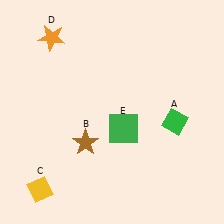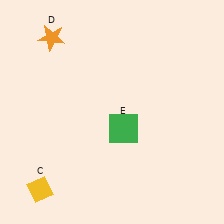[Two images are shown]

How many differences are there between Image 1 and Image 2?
There are 2 differences between the two images.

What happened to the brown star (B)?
The brown star (B) was removed in Image 2. It was in the bottom-left area of Image 1.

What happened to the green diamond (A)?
The green diamond (A) was removed in Image 2. It was in the bottom-right area of Image 1.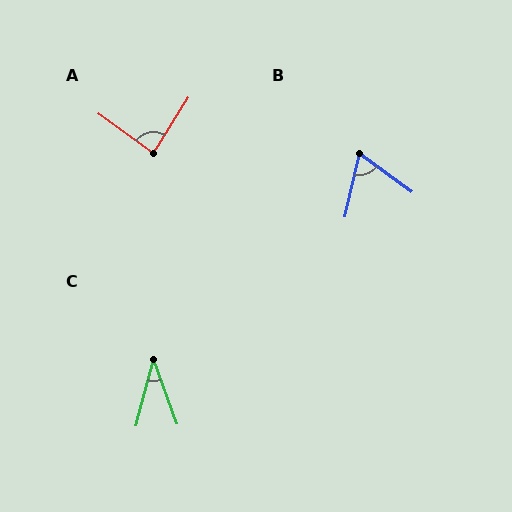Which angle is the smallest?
C, at approximately 35 degrees.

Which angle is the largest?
A, at approximately 87 degrees.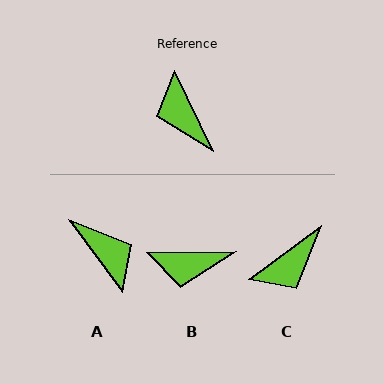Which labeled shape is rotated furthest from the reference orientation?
A, about 170 degrees away.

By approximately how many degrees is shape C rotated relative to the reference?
Approximately 100 degrees counter-clockwise.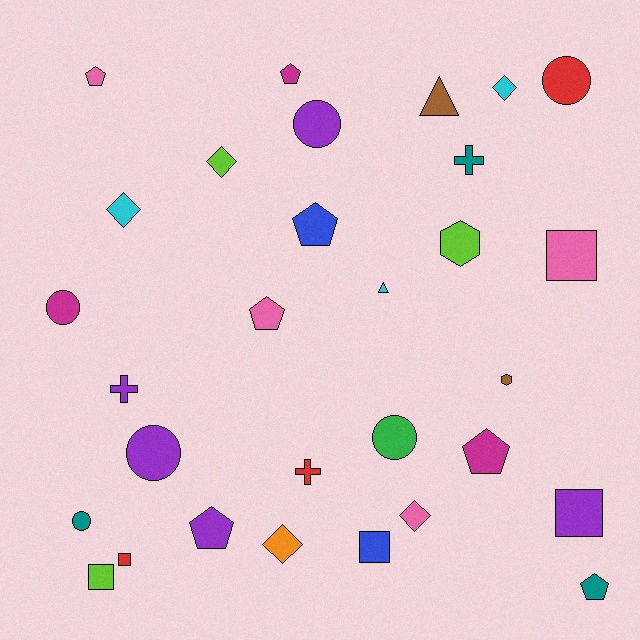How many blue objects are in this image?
There are 2 blue objects.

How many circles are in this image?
There are 6 circles.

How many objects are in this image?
There are 30 objects.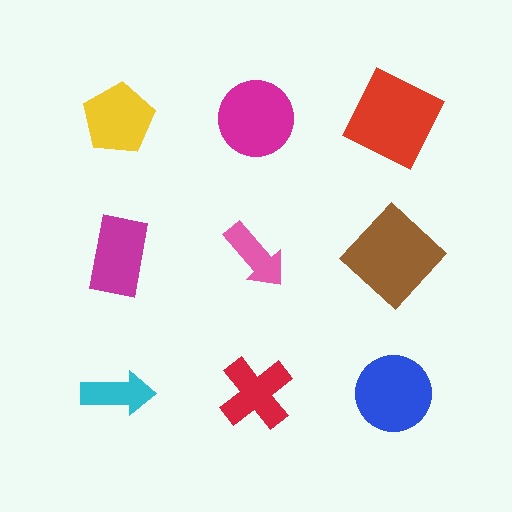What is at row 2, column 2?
A pink arrow.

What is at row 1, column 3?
A red square.